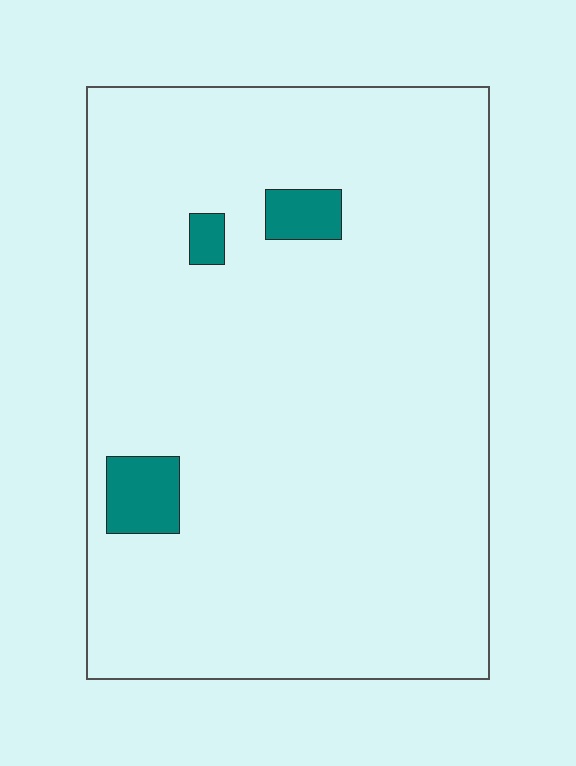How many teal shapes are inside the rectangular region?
3.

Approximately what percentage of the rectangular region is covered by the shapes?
Approximately 5%.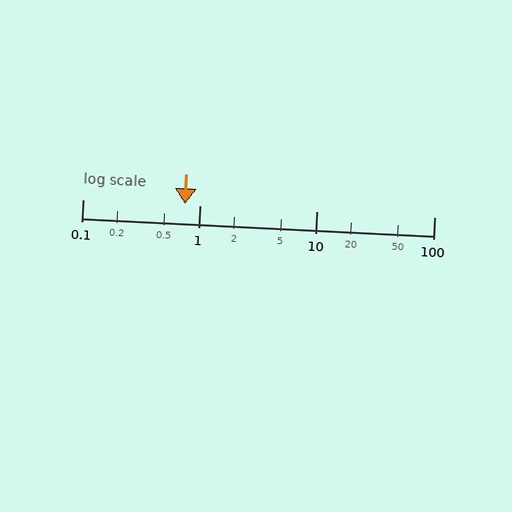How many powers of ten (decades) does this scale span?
The scale spans 3 decades, from 0.1 to 100.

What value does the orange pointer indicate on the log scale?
The pointer indicates approximately 0.75.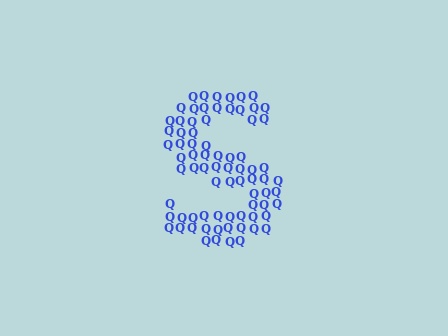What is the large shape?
The large shape is the letter S.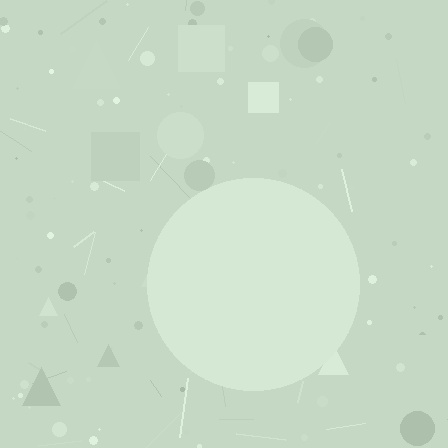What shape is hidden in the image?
A circle is hidden in the image.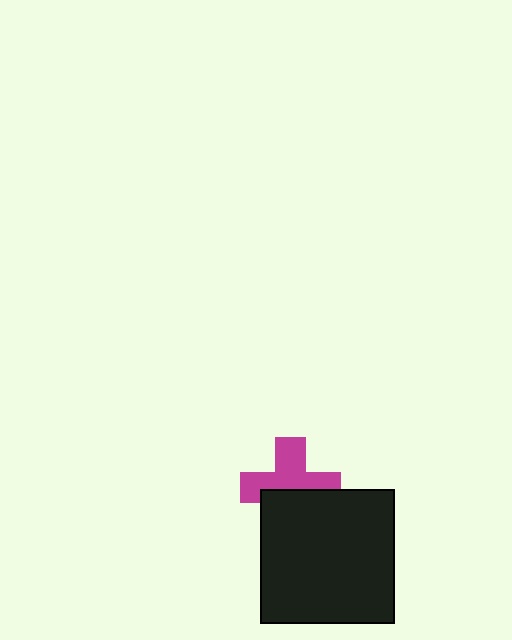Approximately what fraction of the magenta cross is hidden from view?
Roughly 42% of the magenta cross is hidden behind the black square.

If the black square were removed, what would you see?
You would see the complete magenta cross.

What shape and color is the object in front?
The object in front is a black square.